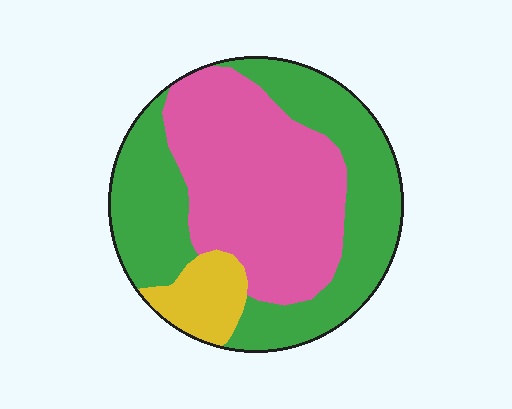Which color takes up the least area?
Yellow, at roughly 10%.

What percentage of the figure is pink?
Pink takes up between a quarter and a half of the figure.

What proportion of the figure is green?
Green covers around 45% of the figure.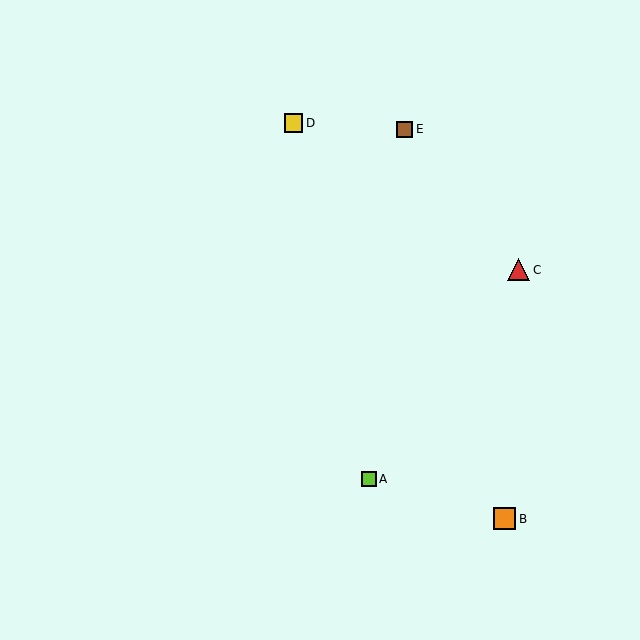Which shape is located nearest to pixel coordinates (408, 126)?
The brown square (labeled E) at (404, 129) is nearest to that location.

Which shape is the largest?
The orange square (labeled B) is the largest.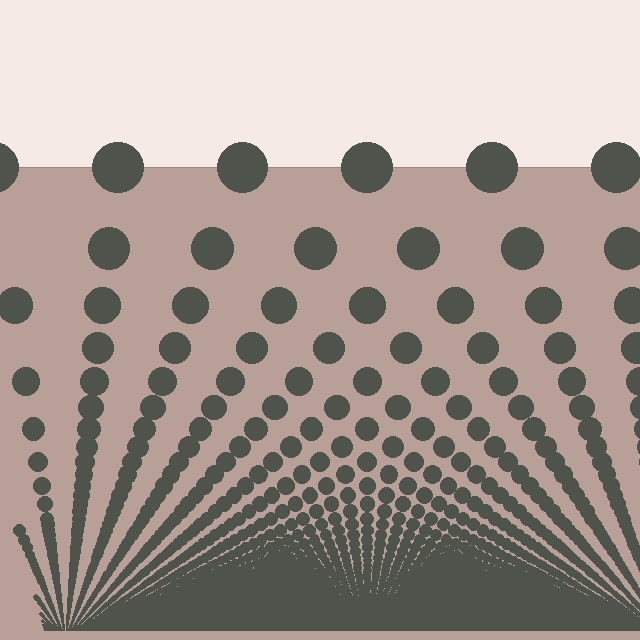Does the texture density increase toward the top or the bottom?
Density increases toward the bottom.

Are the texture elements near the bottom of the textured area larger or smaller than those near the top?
Smaller. The gradient is inverted — elements near the bottom are smaller and denser.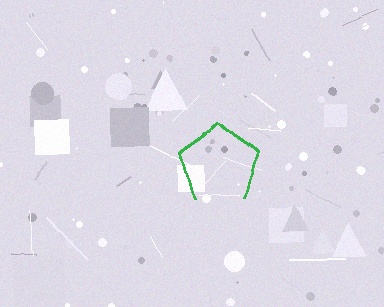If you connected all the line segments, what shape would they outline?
They would outline a pentagon.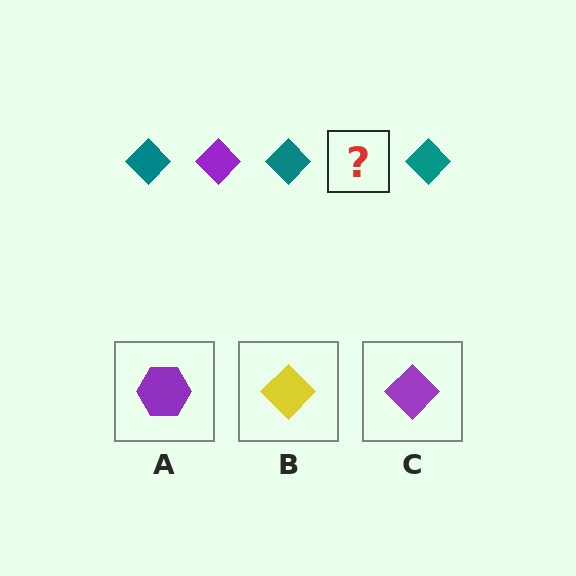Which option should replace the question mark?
Option C.